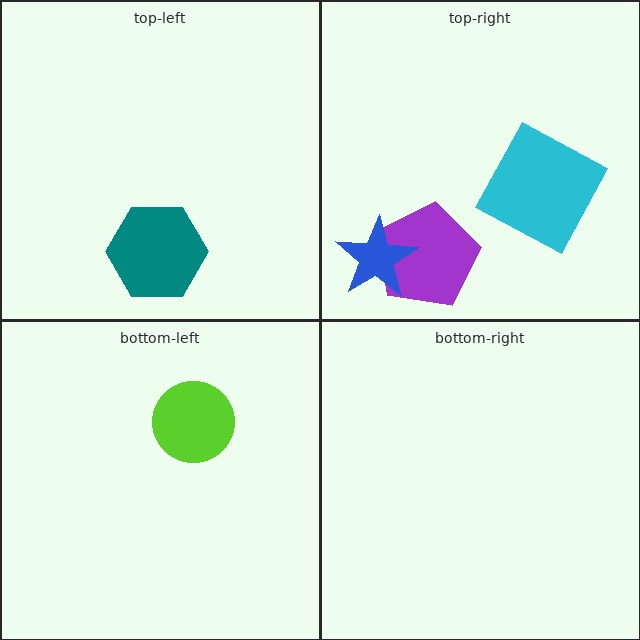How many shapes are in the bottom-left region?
1.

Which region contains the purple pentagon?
The top-right region.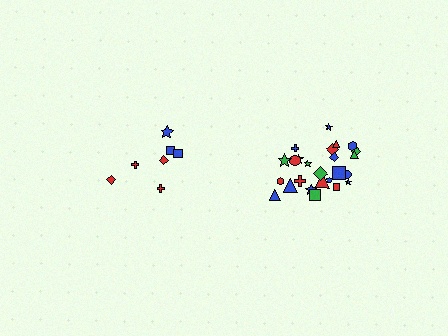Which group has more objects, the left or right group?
The right group.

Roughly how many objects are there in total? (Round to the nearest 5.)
Roughly 30 objects in total.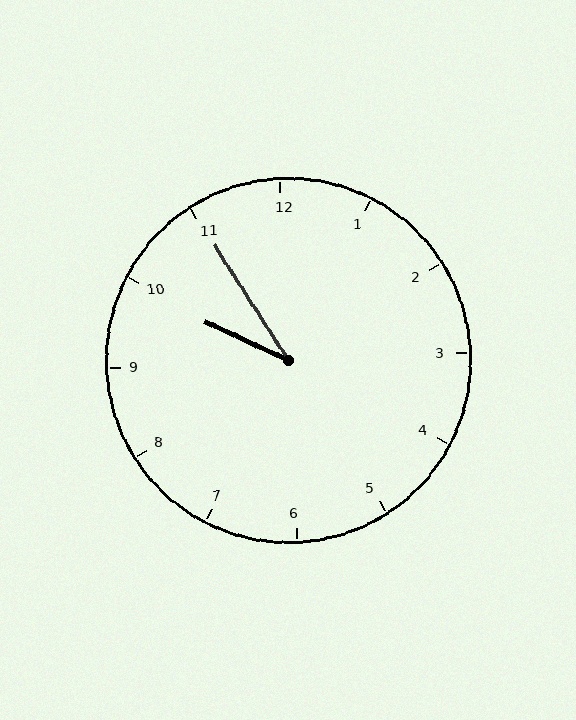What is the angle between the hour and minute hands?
Approximately 32 degrees.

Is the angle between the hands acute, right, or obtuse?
It is acute.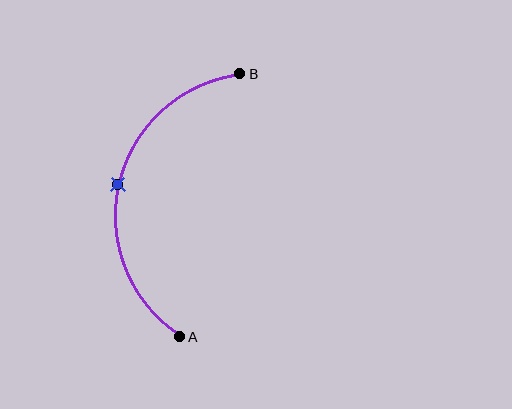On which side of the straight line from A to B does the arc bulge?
The arc bulges to the left of the straight line connecting A and B.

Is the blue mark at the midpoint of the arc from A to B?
Yes. The blue mark lies on the arc at equal arc-length from both A and B — it is the arc midpoint.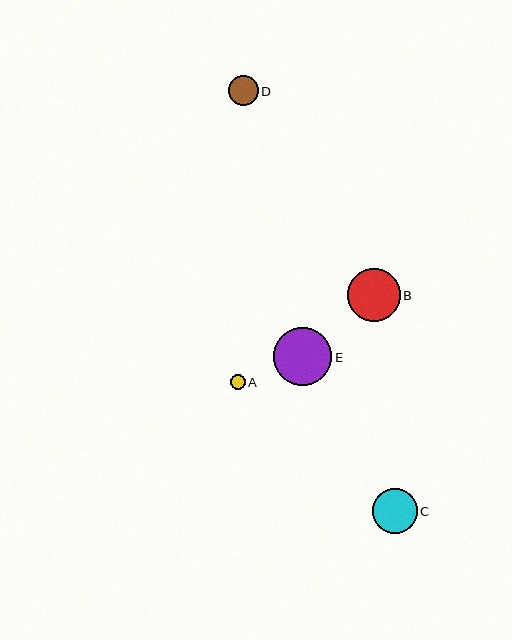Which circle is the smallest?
Circle A is the smallest with a size of approximately 15 pixels.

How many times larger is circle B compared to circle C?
Circle B is approximately 1.2 times the size of circle C.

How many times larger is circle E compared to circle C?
Circle E is approximately 1.3 times the size of circle C.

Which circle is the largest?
Circle E is the largest with a size of approximately 58 pixels.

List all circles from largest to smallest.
From largest to smallest: E, B, C, D, A.